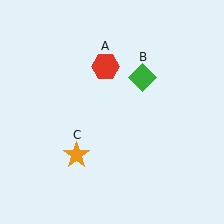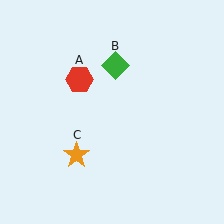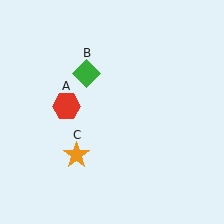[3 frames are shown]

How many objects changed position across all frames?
2 objects changed position: red hexagon (object A), green diamond (object B).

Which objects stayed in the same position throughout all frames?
Orange star (object C) remained stationary.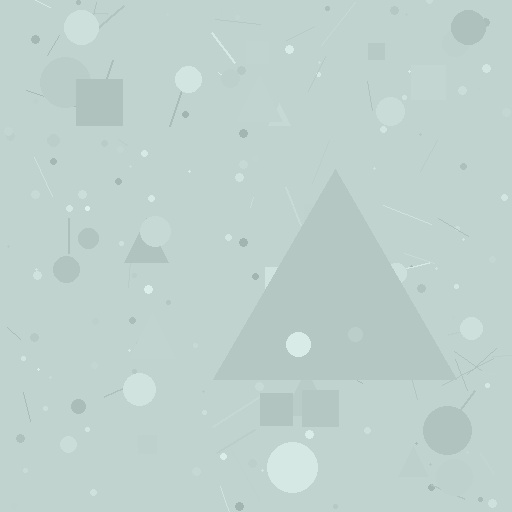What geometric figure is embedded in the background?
A triangle is embedded in the background.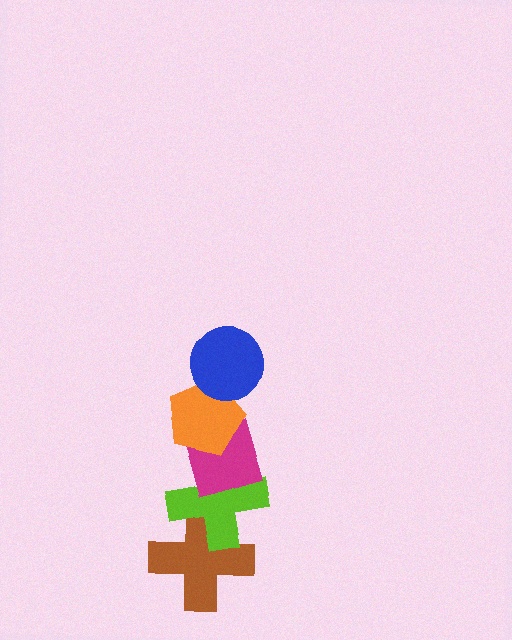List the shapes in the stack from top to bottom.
From top to bottom: the blue circle, the orange pentagon, the magenta diamond, the lime cross, the brown cross.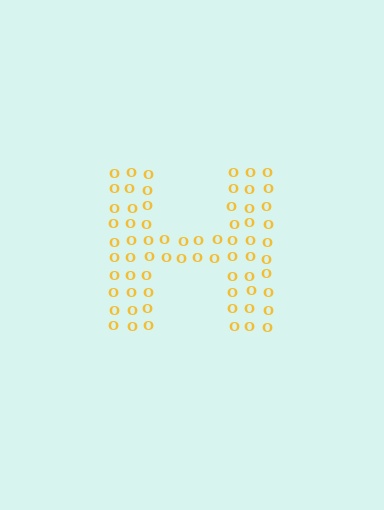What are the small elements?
The small elements are letter O's.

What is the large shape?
The large shape is the letter H.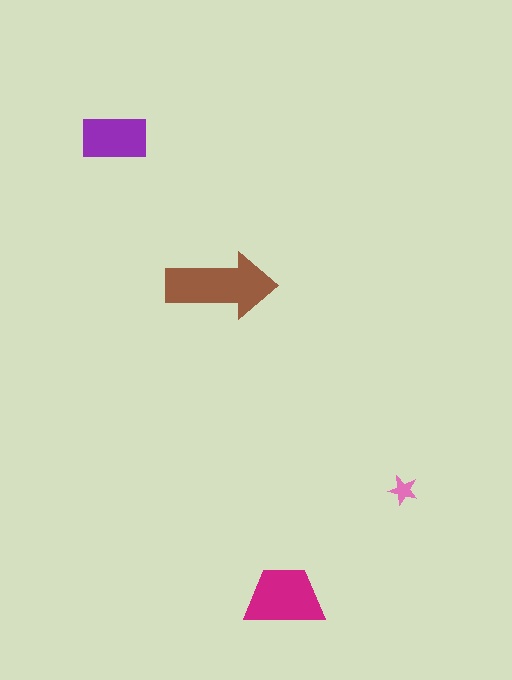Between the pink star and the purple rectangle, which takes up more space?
The purple rectangle.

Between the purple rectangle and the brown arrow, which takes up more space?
The brown arrow.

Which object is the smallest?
The pink star.